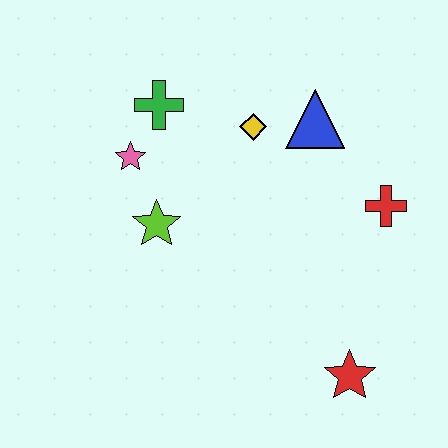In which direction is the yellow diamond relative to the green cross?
The yellow diamond is to the right of the green cross.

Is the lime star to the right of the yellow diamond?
No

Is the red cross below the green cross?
Yes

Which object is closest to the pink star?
The green cross is closest to the pink star.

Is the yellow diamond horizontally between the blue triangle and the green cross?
Yes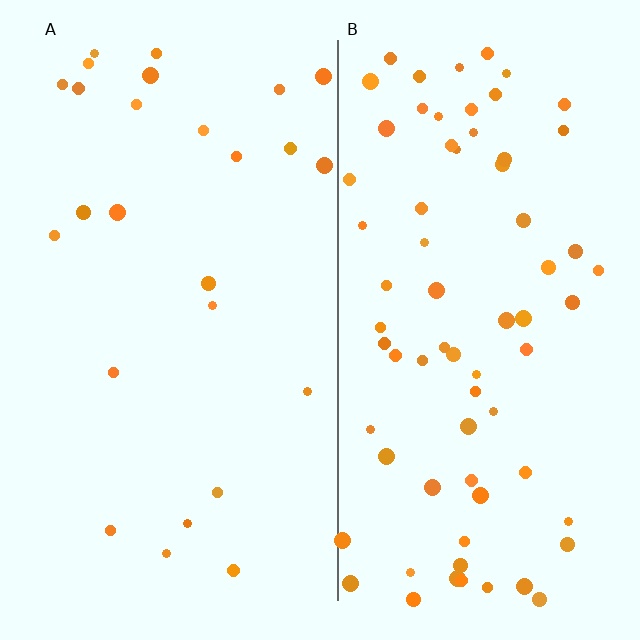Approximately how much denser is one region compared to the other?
Approximately 2.8× — region B over region A.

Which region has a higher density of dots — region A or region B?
B (the right).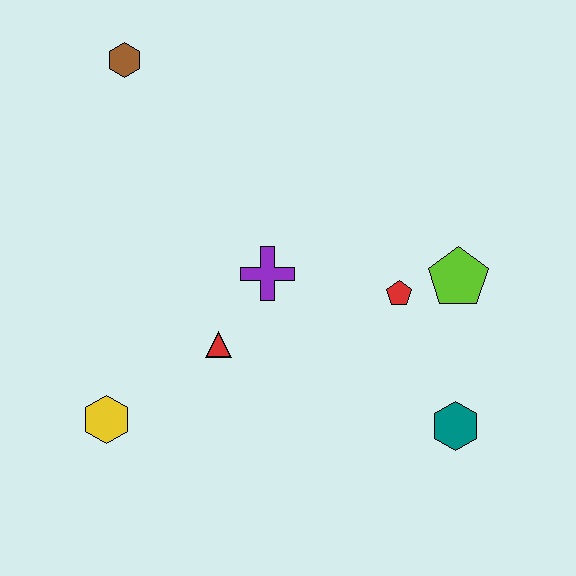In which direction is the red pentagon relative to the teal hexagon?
The red pentagon is above the teal hexagon.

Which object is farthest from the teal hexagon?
The brown hexagon is farthest from the teal hexagon.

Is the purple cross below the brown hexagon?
Yes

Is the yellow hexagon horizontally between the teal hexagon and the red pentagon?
No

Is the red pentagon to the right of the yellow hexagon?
Yes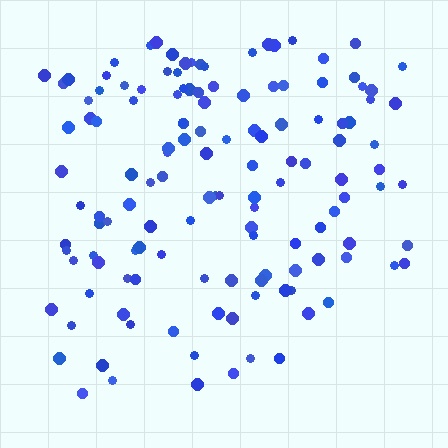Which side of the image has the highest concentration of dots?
The top.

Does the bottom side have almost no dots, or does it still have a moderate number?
Still a moderate number, just noticeably fewer than the top.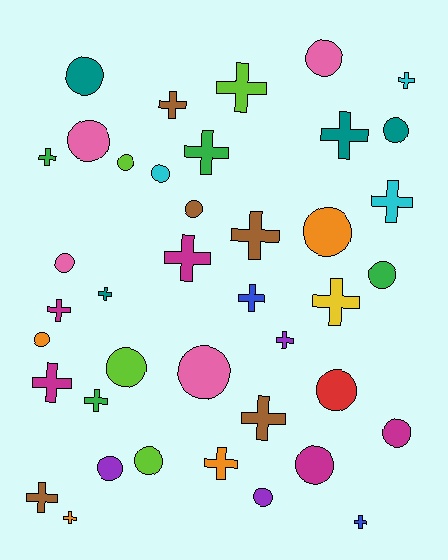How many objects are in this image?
There are 40 objects.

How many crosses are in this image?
There are 21 crosses.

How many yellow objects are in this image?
There is 1 yellow object.